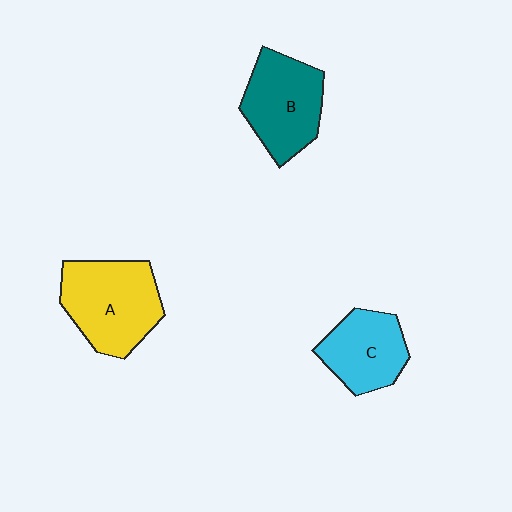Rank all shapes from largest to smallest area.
From largest to smallest: A (yellow), B (teal), C (cyan).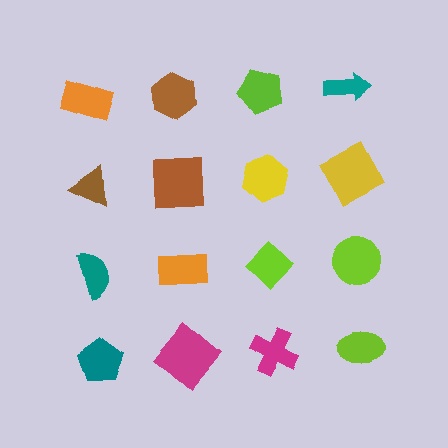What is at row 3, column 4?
A lime circle.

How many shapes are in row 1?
4 shapes.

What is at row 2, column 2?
A brown square.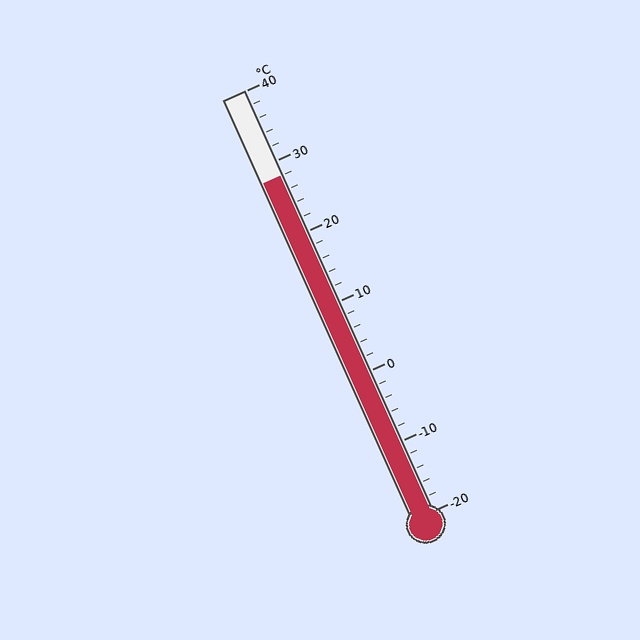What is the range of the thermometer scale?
The thermometer scale ranges from -20°C to 40°C.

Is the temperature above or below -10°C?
The temperature is above -10°C.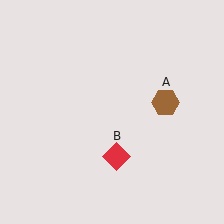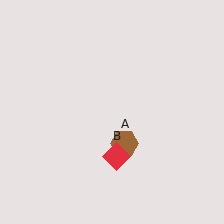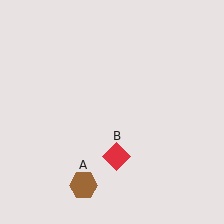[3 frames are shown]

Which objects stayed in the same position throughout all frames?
Red diamond (object B) remained stationary.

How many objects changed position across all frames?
1 object changed position: brown hexagon (object A).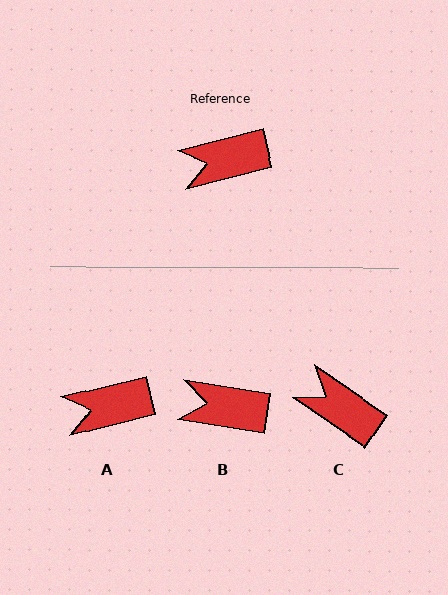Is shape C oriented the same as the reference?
No, it is off by about 49 degrees.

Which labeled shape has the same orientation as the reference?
A.